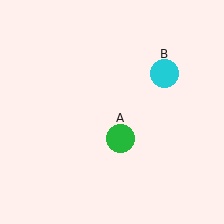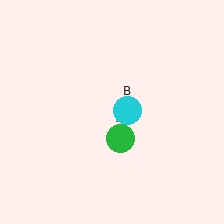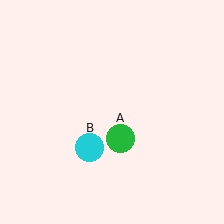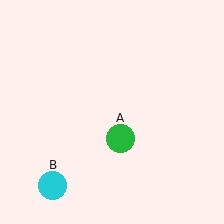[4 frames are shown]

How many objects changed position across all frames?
1 object changed position: cyan circle (object B).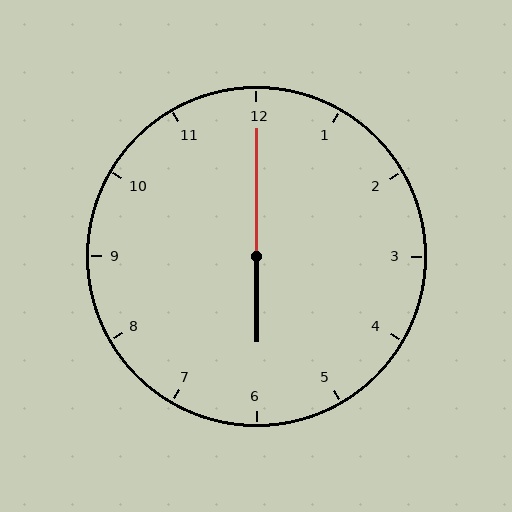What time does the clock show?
6:00.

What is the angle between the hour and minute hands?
Approximately 180 degrees.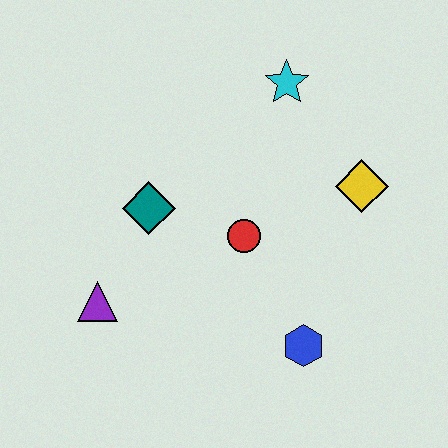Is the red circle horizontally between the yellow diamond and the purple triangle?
Yes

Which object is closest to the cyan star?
The yellow diamond is closest to the cyan star.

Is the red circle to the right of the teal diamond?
Yes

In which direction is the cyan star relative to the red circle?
The cyan star is above the red circle.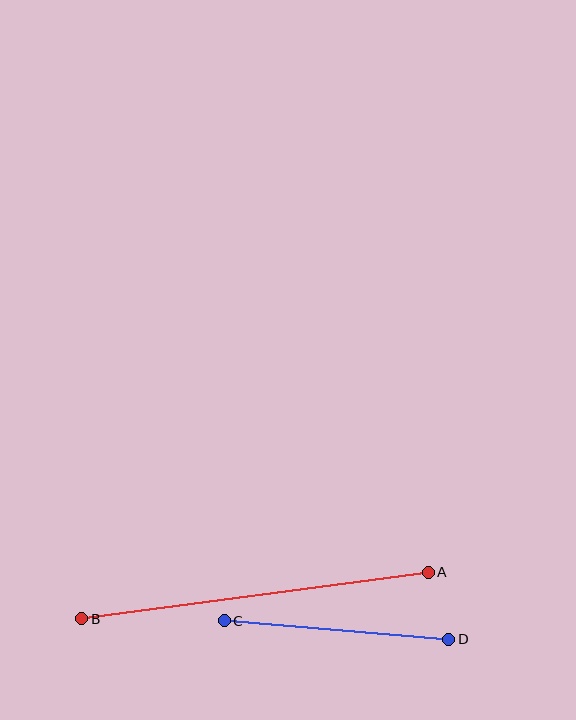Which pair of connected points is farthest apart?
Points A and B are farthest apart.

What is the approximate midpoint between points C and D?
The midpoint is at approximately (337, 630) pixels.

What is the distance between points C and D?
The distance is approximately 225 pixels.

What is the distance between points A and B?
The distance is approximately 349 pixels.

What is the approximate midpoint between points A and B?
The midpoint is at approximately (255, 595) pixels.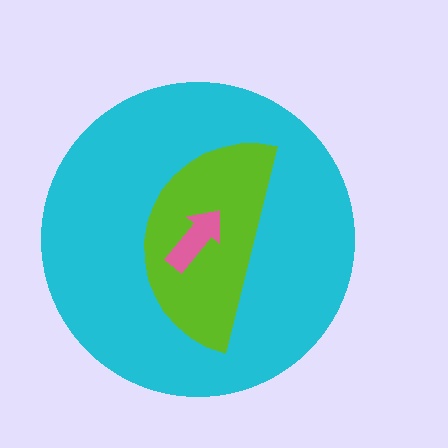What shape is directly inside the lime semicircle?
The pink arrow.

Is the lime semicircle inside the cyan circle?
Yes.